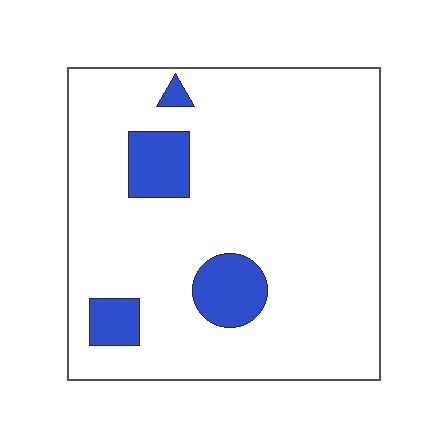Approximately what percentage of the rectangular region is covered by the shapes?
Approximately 10%.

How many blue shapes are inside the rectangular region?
4.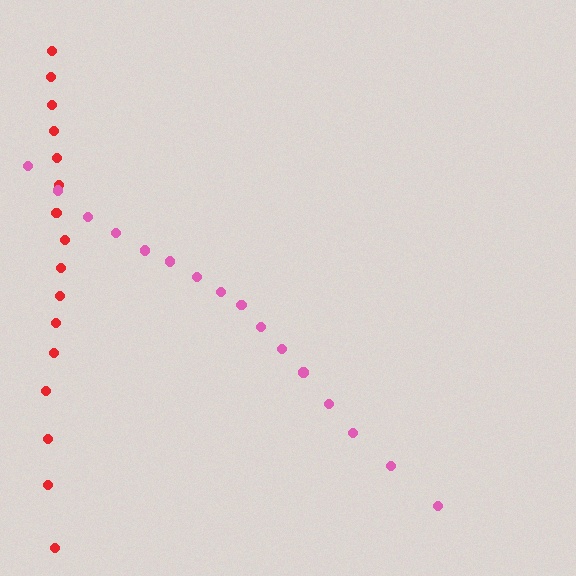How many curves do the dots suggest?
There are 2 distinct paths.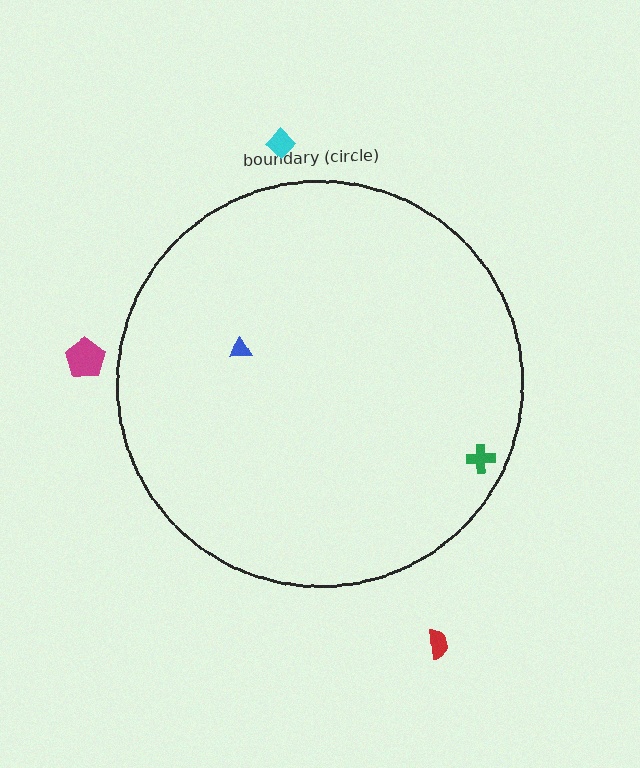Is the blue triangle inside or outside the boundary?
Inside.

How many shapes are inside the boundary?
2 inside, 3 outside.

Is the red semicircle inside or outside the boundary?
Outside.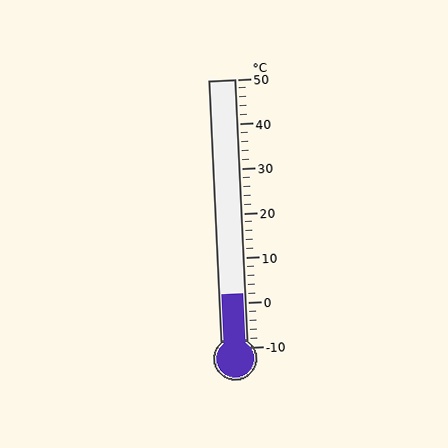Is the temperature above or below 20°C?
The temperature is below 20°C.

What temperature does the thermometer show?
The thermometer shows approximately 2°C.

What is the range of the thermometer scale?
The thermometer scale ranges from -10°C to 50°C.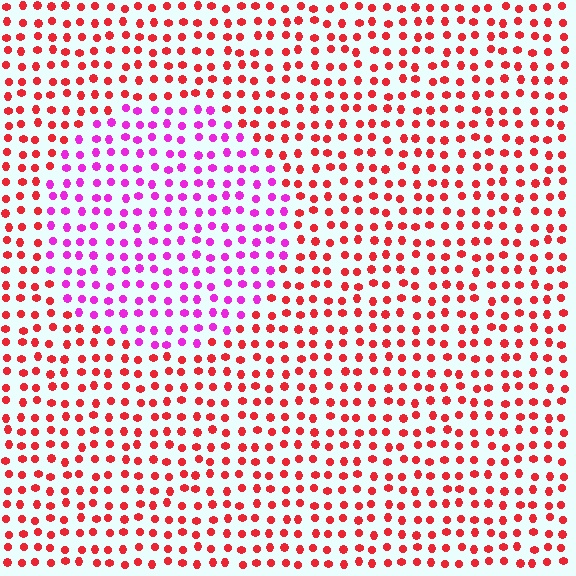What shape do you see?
I see a circle.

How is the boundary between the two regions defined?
The boundary is defined purely by a slight shift in hue (about 52 degrees). Spacing, size, and orientation are identical on both sides.